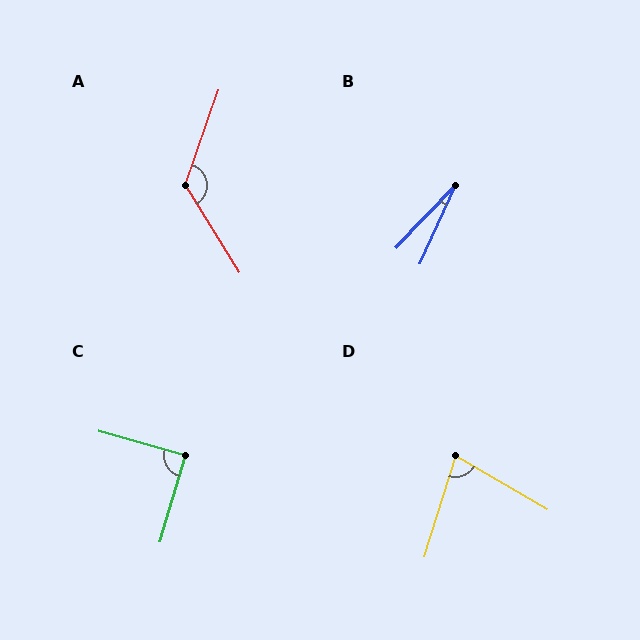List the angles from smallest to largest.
B (19°), D (77°), C (89°), A (129°).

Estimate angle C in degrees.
Approximately 89 degrees.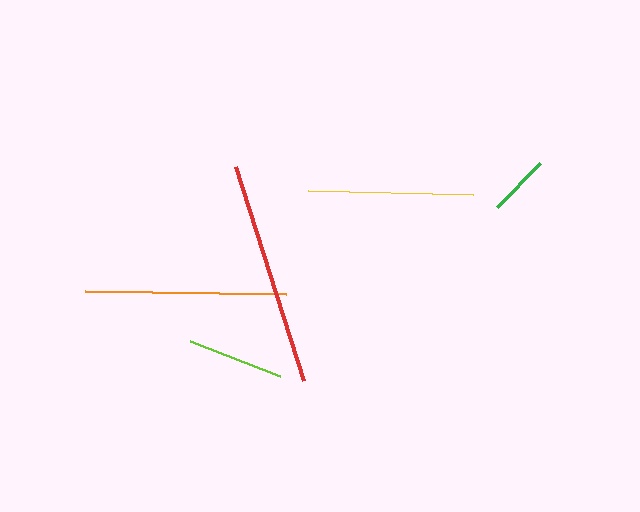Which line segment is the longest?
The red line is the longest at approximately 224 pixels.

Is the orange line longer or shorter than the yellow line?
The orange line is longer than the yellow line.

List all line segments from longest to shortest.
From longest to shortest: red, orange, yellow, lime, green.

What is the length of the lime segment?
The lime segment is approximately 97 pixels long.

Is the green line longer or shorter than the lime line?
The lime line is longer than the green line.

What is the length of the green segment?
The green segment is approximately 62 pixels long.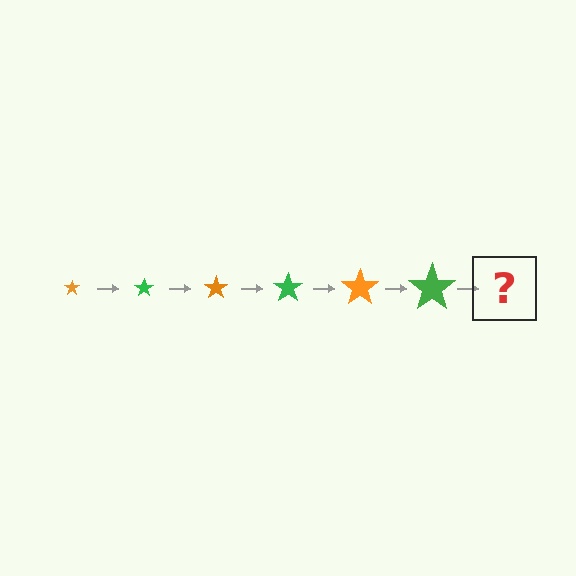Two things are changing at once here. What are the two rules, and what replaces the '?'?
The two rules are that the star grows larger each step and the color cycles through orange and green. The '?' should be an orange star, larger than the previous one.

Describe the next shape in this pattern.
It should be an orange star, larger than the previous one.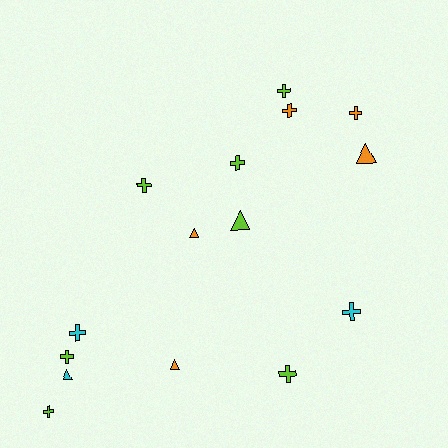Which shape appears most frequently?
Cross, with 10 objects.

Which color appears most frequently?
Lime, with 7 objects.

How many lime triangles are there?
There is 1 lime triangle.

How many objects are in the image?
There are 15 objects.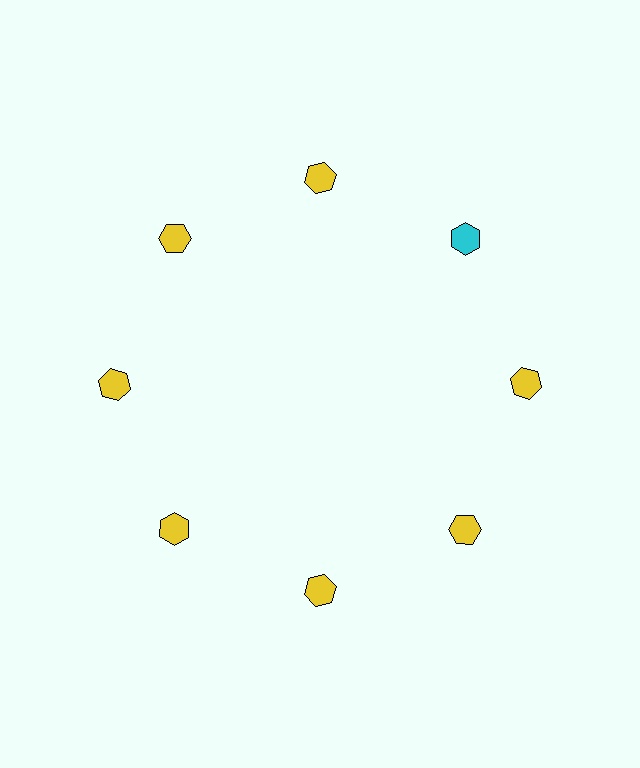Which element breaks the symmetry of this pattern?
The cyan hexagon at roughly the 2 o'clock position breaks the symmetry. All other shapes are yellow hexagons.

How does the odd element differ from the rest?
It has a different color: cyan instead of yellow.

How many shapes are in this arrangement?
There are 8 shapes arranged in a ring pattern.